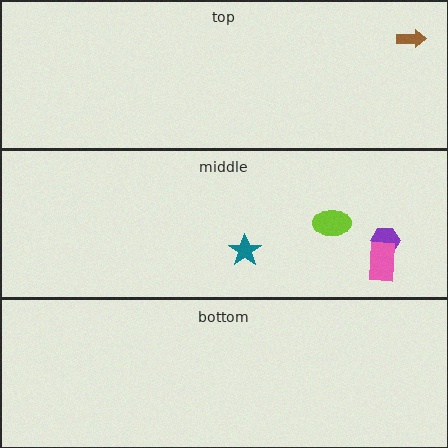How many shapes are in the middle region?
4.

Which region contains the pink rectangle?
The middle region.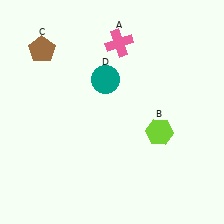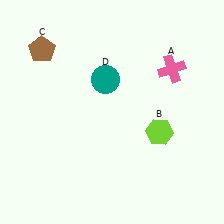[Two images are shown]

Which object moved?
The pink cross (A) moved right.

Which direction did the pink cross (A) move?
The pink cross (A) moved right.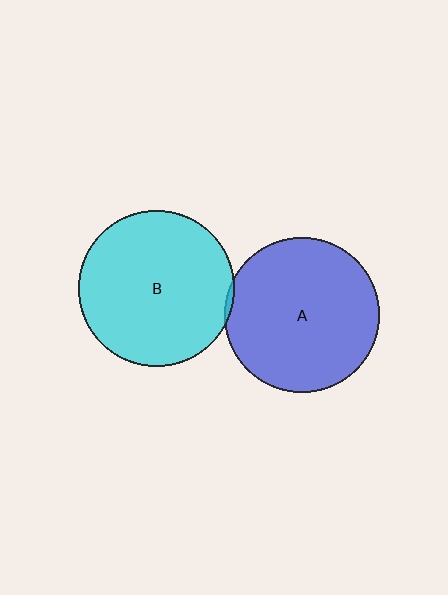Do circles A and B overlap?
Yes.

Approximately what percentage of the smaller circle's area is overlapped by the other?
Approximately 5%.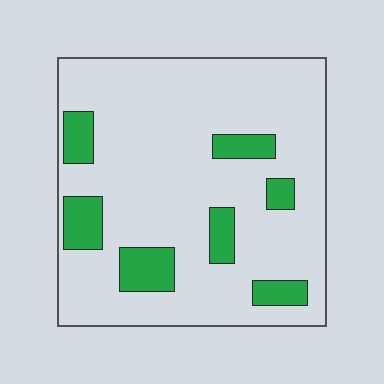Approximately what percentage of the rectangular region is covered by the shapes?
Approximately 15%.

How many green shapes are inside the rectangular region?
7.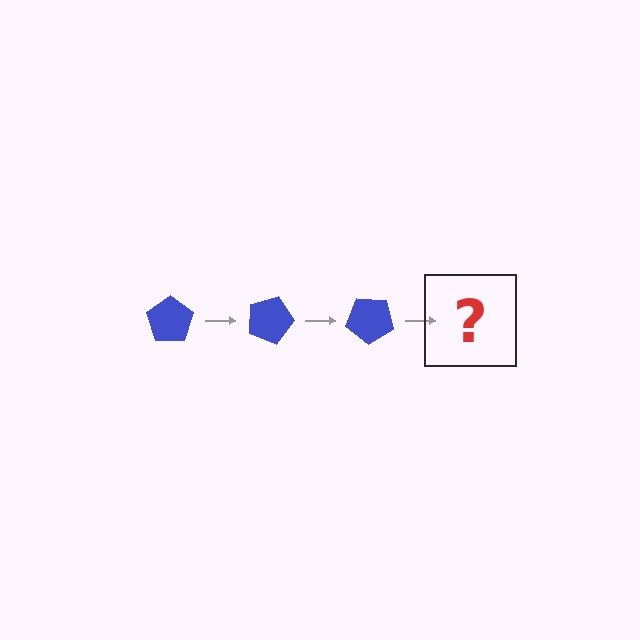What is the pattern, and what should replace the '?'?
The pattern is that the pentagon rotates 20 degrees each step. The '?' should be a blue pentagon rotated 60 degrees.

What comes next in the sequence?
The next element should be a blue pentagon rotated 60 degrees.